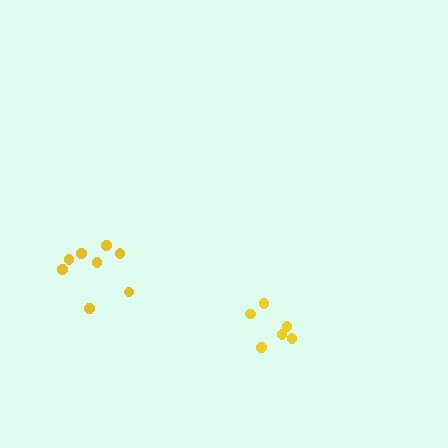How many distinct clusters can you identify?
There are 2 distinct clusters.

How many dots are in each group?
Group 1: 8 dots, Group 2: 6 dots (14 total).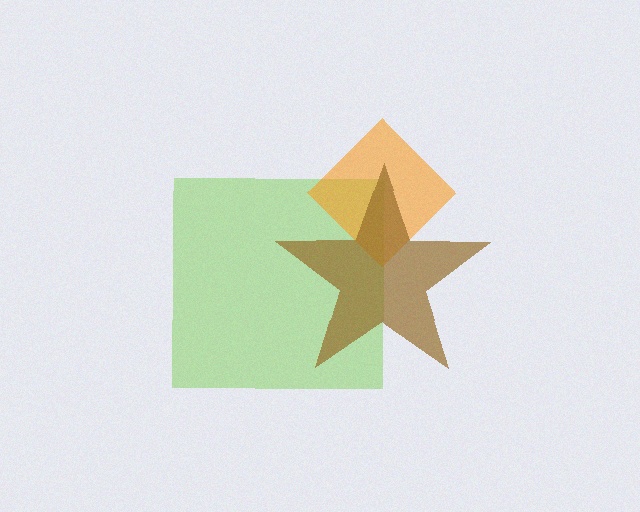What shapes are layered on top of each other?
The layered shapes are: a lime square, an orange diamond, a brown star.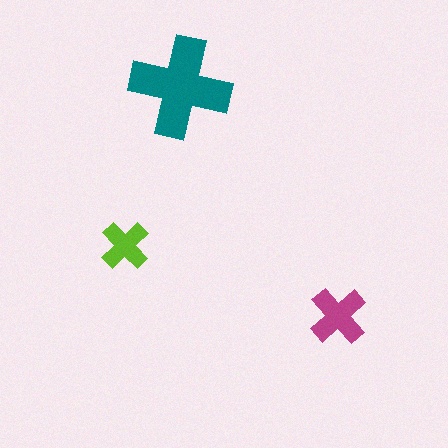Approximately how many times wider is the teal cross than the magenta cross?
About 1.5 times wider.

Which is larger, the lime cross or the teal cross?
The teal one.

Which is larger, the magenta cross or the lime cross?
The magenta one.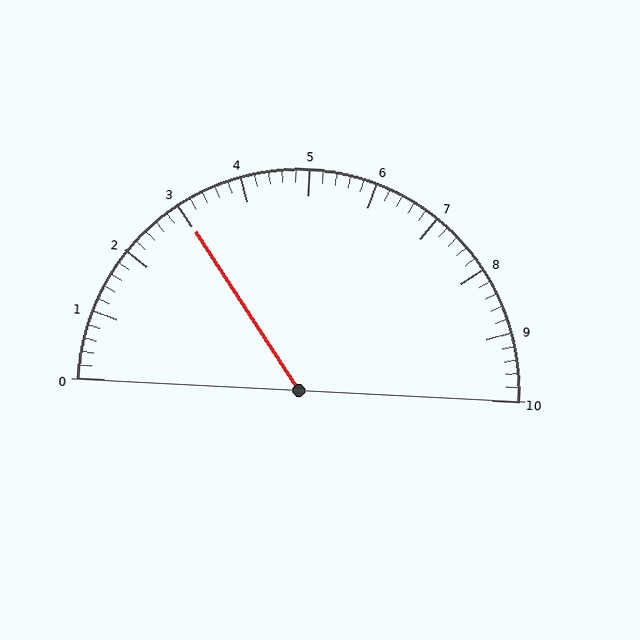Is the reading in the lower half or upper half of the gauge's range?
The reading is in the lower half of the range (0 to 10).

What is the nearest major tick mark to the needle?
The nearest major tick mark is 3.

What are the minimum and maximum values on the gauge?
The gauge ranges from 0 to 10.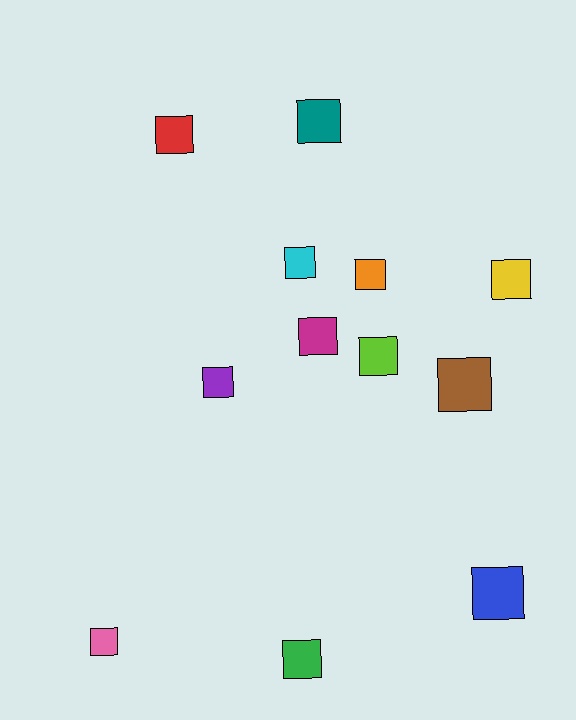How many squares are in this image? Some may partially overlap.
There are 12 squares.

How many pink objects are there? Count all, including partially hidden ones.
There is 1 pink object.